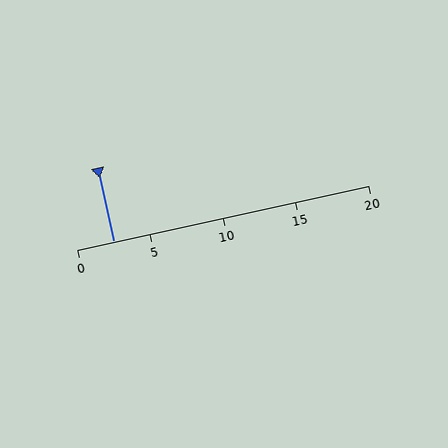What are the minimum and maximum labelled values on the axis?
The axis runs from 0 to 20.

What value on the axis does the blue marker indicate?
The marker indicates approximately 2.5.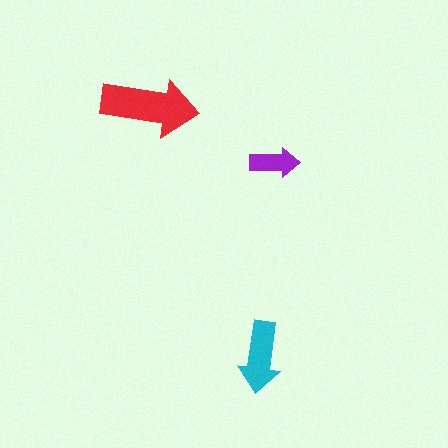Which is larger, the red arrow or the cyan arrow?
The red one.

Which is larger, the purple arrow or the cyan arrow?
The cyan one.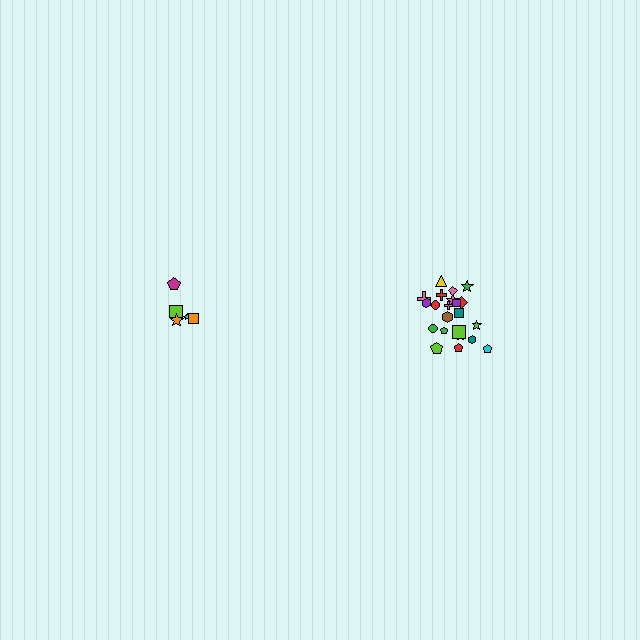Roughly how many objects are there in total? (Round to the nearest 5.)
Roughly 25 objects in total.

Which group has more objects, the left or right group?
The right group.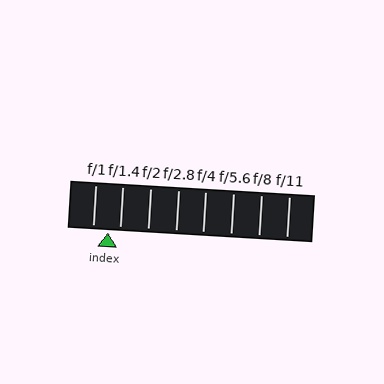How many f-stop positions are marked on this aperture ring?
There are 8 f-stop positions marked.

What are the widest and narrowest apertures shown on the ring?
The widest aperture shown is f/1 and the narrowest is f/11.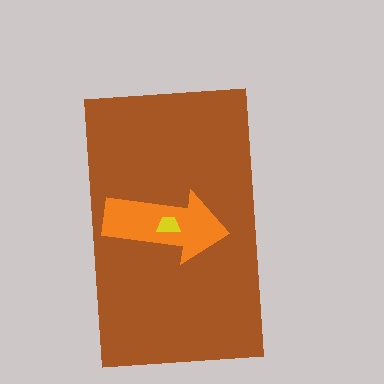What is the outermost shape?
The brown rectangle.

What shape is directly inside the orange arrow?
The yellow trapezoid.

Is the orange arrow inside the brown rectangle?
Yes.